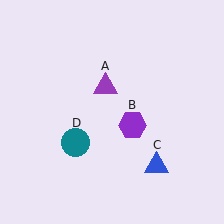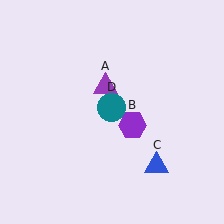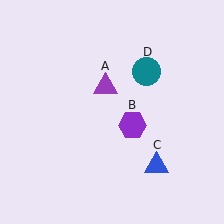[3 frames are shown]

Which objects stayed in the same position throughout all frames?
Purple triangle (object A) and purple hexagon (object B) and blue triangle (object C) remained stationary.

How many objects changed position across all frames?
1 object changed position: teal circle (object D).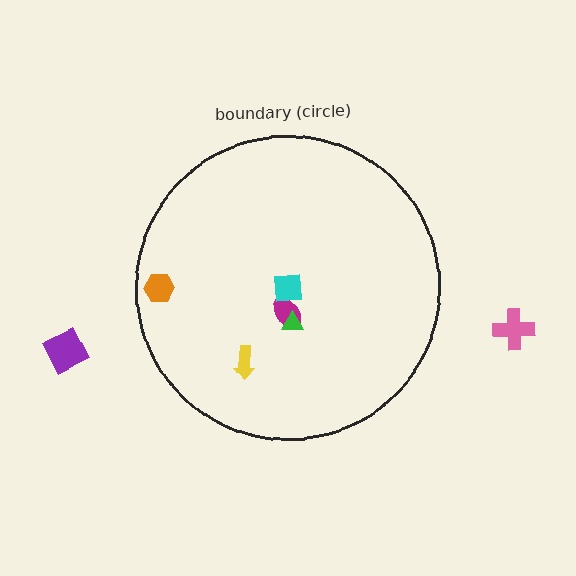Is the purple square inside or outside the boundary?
Outside.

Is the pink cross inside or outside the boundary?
Outside.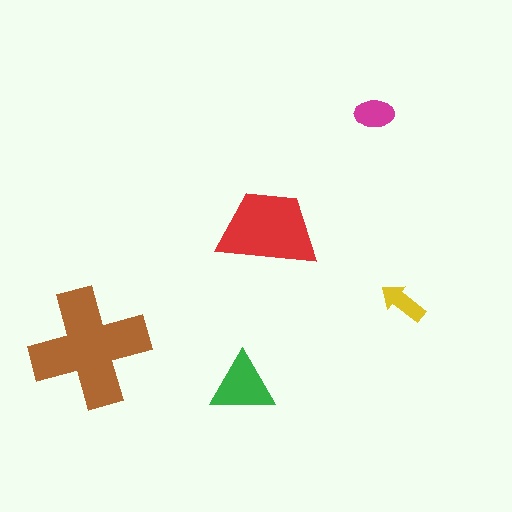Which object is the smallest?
The yellow arrow.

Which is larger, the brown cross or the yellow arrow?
The brown cross.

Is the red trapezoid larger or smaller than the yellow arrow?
Larger.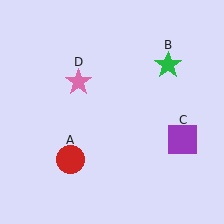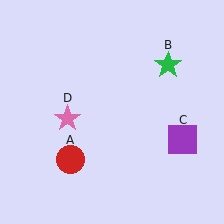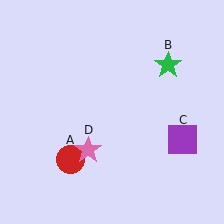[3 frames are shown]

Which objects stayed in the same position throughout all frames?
Red circle (object A) and green star (object B) and purple square (object C) remained stationary.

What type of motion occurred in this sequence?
The pink star (object D) rotated counterclockwise around the center of the scene.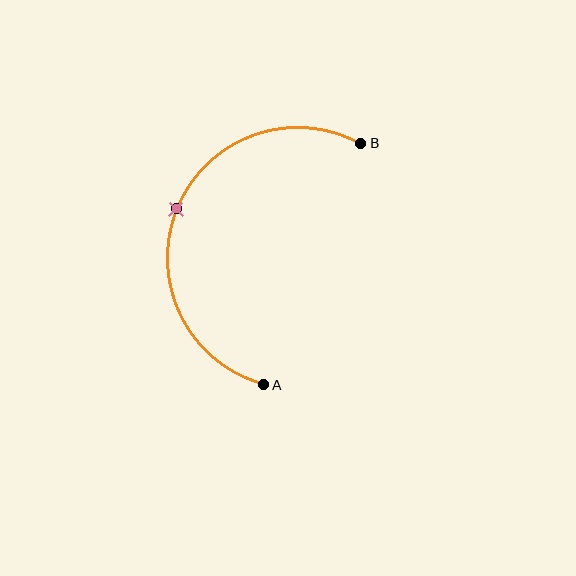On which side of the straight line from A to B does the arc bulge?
The arc bulges to the left of the straight line connecting A and B.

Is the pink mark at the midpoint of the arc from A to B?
Yes. The pink mark lies on the arc at equal arc-length from both A and B — it is the arc midpoint.